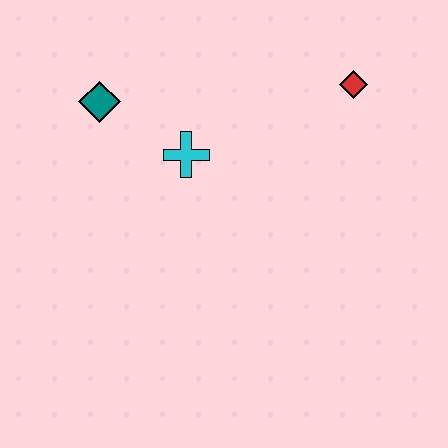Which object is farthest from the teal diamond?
The red diamond is farthest from the teal diamond.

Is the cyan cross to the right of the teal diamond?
Yes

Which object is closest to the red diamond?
The cyan cross is closest to the red diamond.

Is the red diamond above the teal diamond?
Yes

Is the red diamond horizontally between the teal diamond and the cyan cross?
No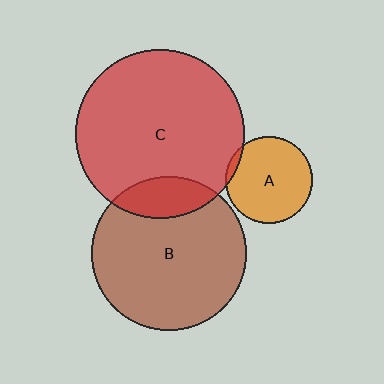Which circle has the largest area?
Circle C (red).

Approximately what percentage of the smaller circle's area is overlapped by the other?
Approximately 15%.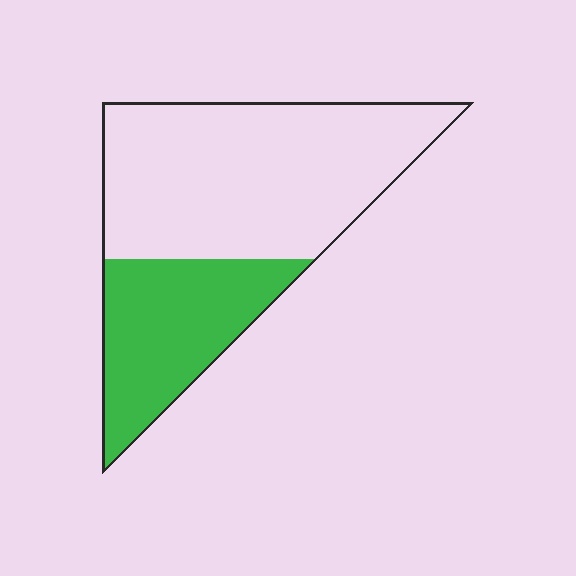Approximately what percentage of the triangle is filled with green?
Approximately 35%.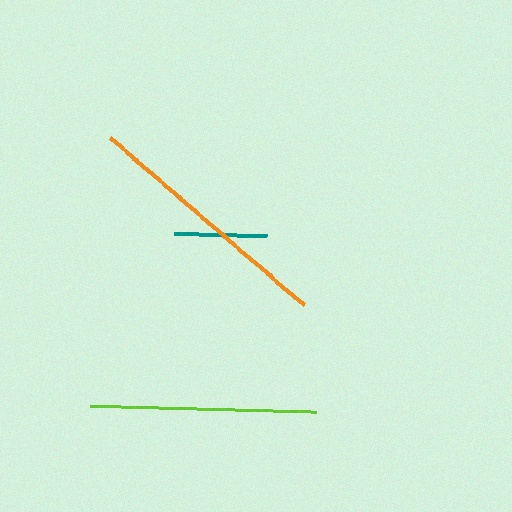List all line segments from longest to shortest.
From longest to shortest: orange, lime, teal.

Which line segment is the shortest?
The teal line is the shortest at approximately 92 pixels.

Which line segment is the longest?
The orange line is the longest at approximately 256 pixels.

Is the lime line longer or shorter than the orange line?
The orange line is longer than the lime line.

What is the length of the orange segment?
The orange segment is approximately 256 pixels long.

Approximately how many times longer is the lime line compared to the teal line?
The lime line is approximately 2.4 times the length of the teal line.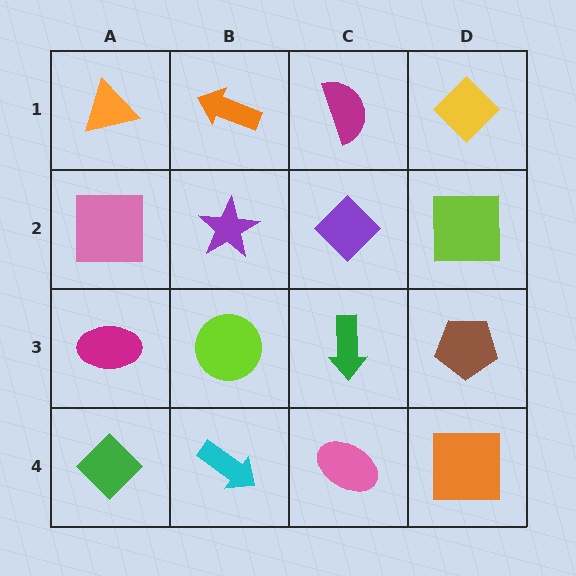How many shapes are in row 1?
4 shapes.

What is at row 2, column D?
A lime square.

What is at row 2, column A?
A pink square.